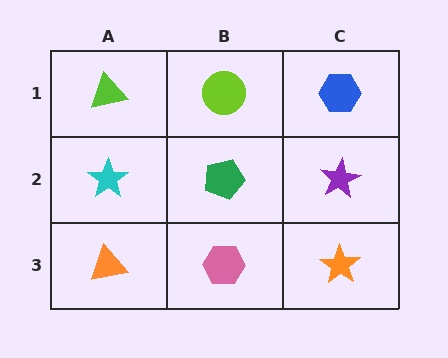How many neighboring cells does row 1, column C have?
2.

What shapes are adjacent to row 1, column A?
A cyan star (row 2, column A), a lime circle (row 1, column B).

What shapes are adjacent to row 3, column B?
A green pentagon (row 2, column B), an orange triangle (row 3, column A), an orange star (row 3, column C).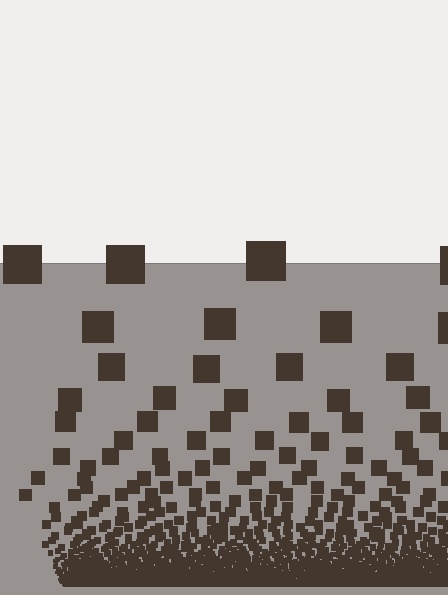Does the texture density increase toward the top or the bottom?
Density increases toward the bottom.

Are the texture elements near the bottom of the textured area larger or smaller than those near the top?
Smaller. The gradient is inverted — elements near the bottom are smaller and denser.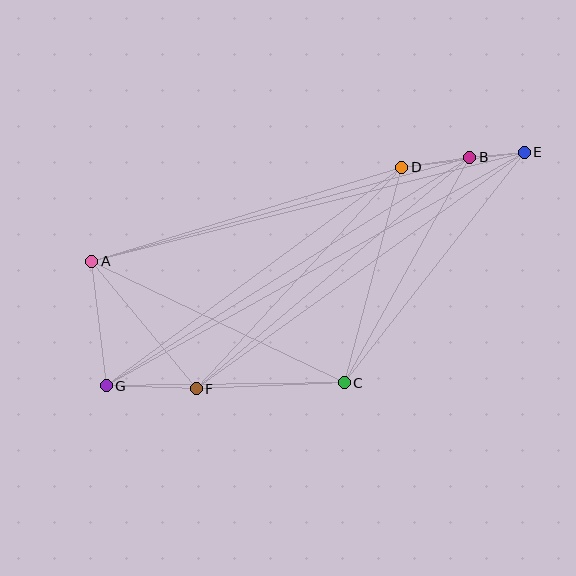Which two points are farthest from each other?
Points E and G are farthest from each other.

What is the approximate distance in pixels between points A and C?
The distance between A and C is approximately 280 pixels.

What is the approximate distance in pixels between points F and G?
The distance between F and G is approximately 90 pixels.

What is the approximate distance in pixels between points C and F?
The distance between C and F is approximately 148 pixels.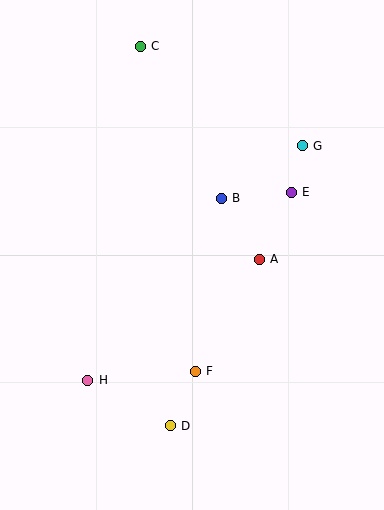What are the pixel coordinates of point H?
Point H is at (88, 380).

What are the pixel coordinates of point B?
Point B is at (221, 198).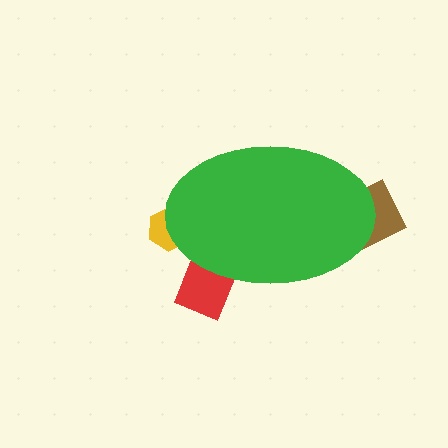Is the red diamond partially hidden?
Yes, the red diamond is partially hidden behind the green ellipse.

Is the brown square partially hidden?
Yes, the brown square is partially hidden behind the green ellipse.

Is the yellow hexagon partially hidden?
Yes, the yellow hexagon is partially hidden behind the green ellipse.